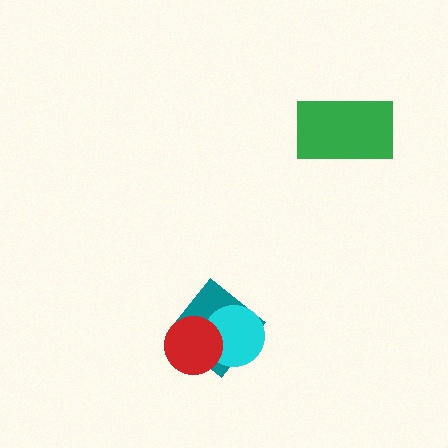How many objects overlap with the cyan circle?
2 objects overlap with the cyan circle.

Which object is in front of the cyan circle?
The red circle is in front of the cyan circle.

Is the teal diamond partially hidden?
Yes, it is partially covered by another shape.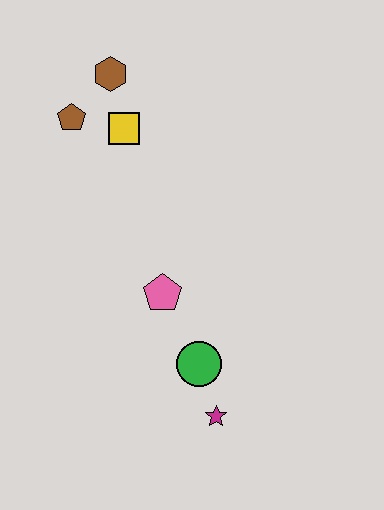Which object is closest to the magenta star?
The green circle is closest to the magenta star.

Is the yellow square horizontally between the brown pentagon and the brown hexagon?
No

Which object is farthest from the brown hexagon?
The magenta star is farthest from the brown hexagon.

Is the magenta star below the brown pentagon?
Yes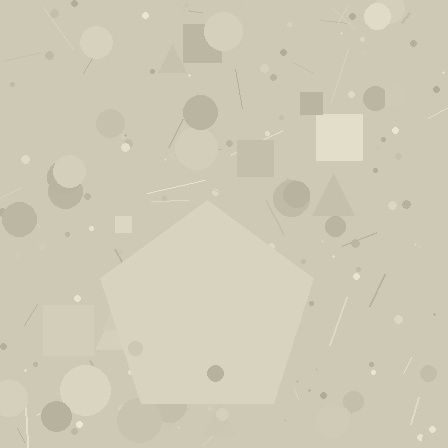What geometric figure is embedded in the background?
A pentagon is embedded in the background.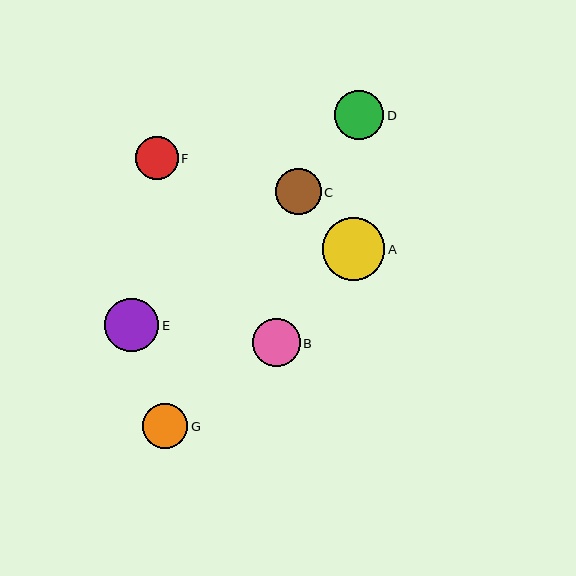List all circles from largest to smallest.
From largest to smallest: A, E, D, B, C, G, F.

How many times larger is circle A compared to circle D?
Circle A is approximately 1.3 times the size of circle D.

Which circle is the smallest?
Circle F is the smallest with a size of approximately 43 pixels.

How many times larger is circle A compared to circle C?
Circle A is approximately 1.4 times the size of circle C.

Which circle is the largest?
Circle A is the largest with a size of approximately 62 pixels.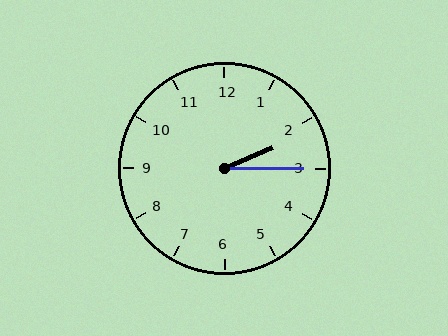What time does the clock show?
2:15.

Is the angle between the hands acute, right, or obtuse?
It is acute.